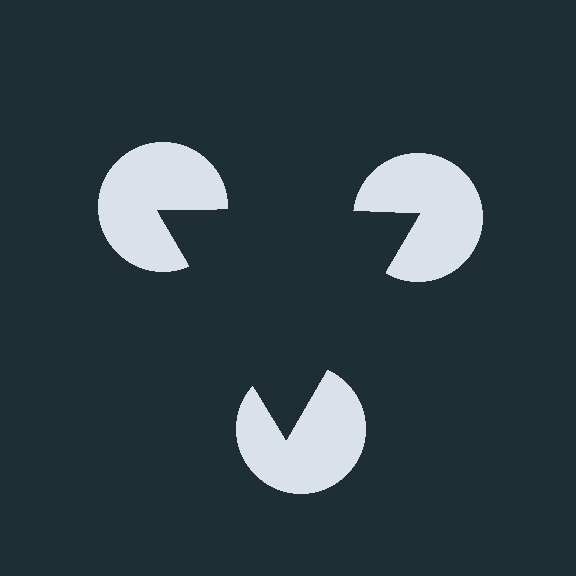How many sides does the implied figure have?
3 sides.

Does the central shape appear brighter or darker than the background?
It typically appears slightly darker than the background, even though no actual brightness change is drawn.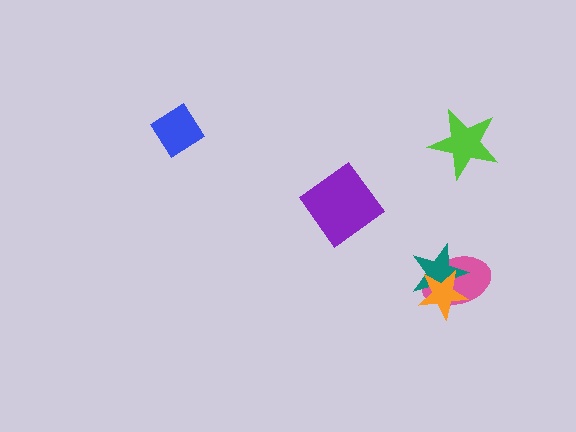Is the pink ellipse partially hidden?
Yes, it is partially covered by another shape.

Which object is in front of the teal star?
The orange star is in front of the teal star.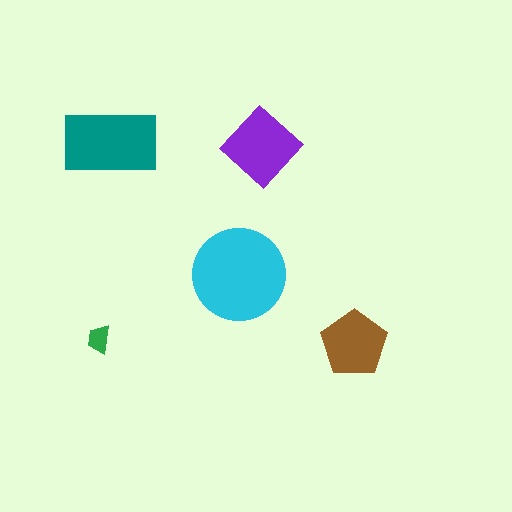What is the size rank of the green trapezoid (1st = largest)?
5th.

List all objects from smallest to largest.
The green trapezoid, the brown pentagon, the purple diamond, the teal rectangle, the cyan circle.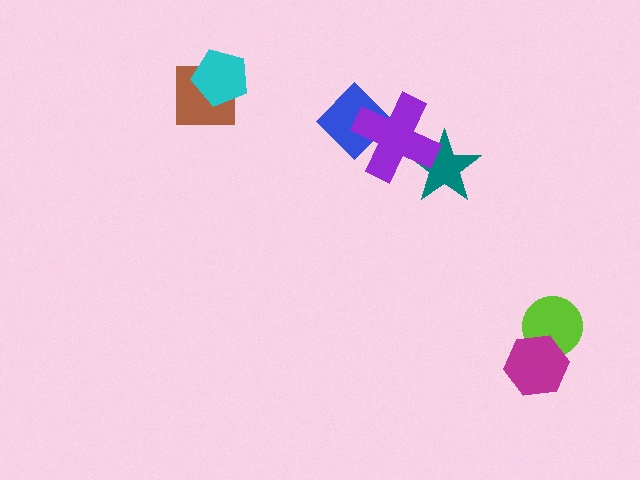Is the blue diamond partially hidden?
Yes, it is partially covered by another shape.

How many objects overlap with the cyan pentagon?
1 object overlaps with the cyan pentagon.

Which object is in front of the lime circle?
The magenta hexagon is in front of the lime circle.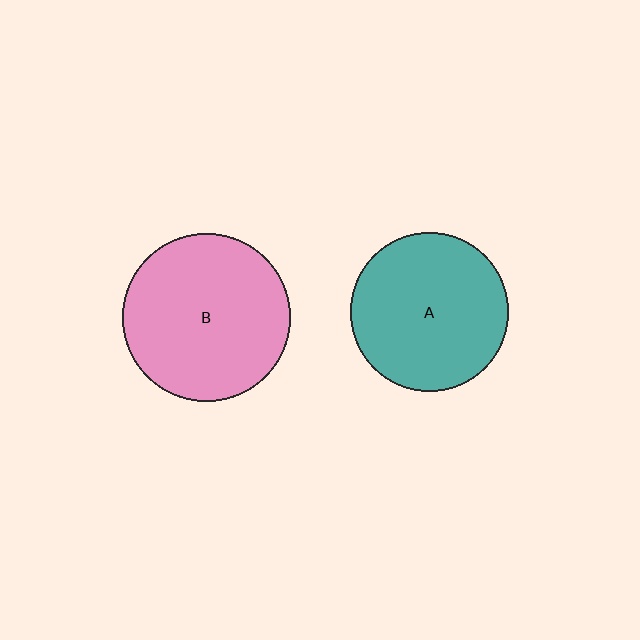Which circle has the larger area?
Circle B (pink).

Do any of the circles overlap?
No, none of the circles overlap.